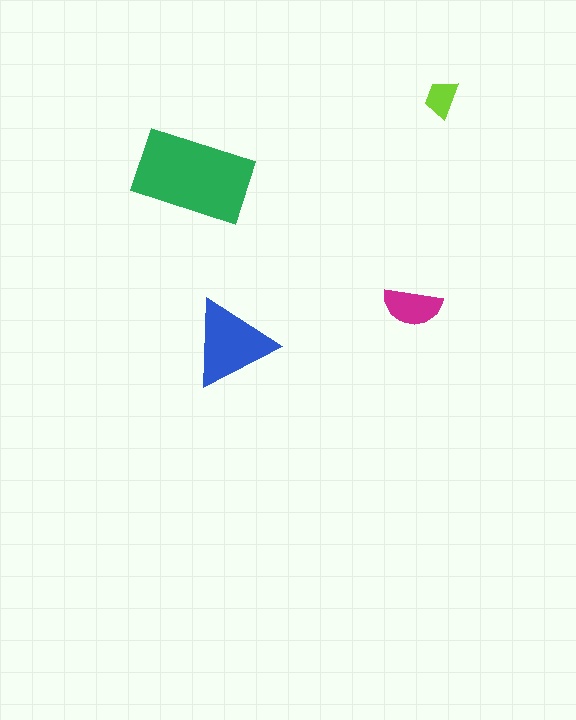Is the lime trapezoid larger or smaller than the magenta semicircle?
Smaller.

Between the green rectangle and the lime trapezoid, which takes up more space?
The green rectangle.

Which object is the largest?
The green rectangle.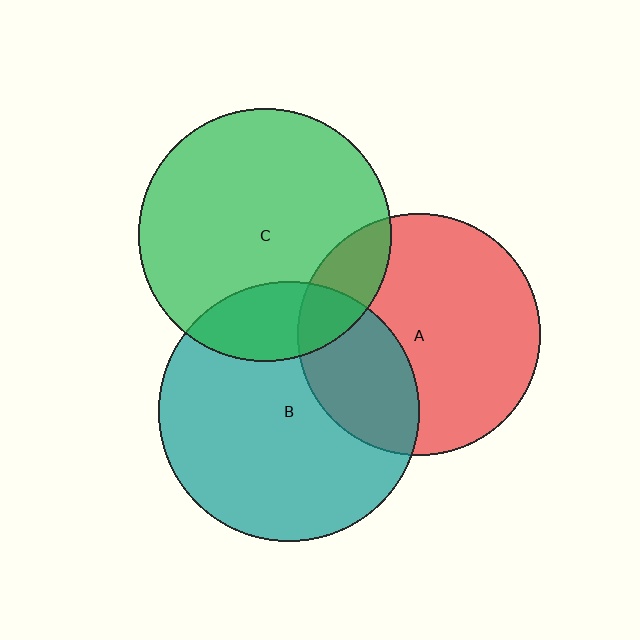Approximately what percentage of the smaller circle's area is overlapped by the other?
Approximately 15%.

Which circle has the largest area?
Circle B (teal).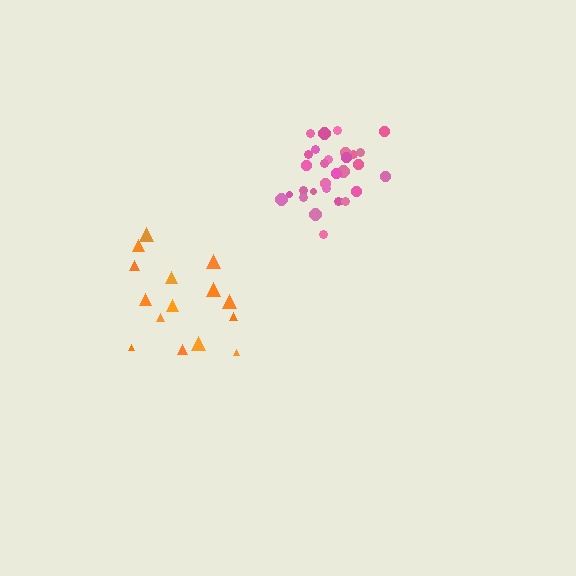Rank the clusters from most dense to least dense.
pink, orange.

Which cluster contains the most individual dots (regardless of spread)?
Pink (29).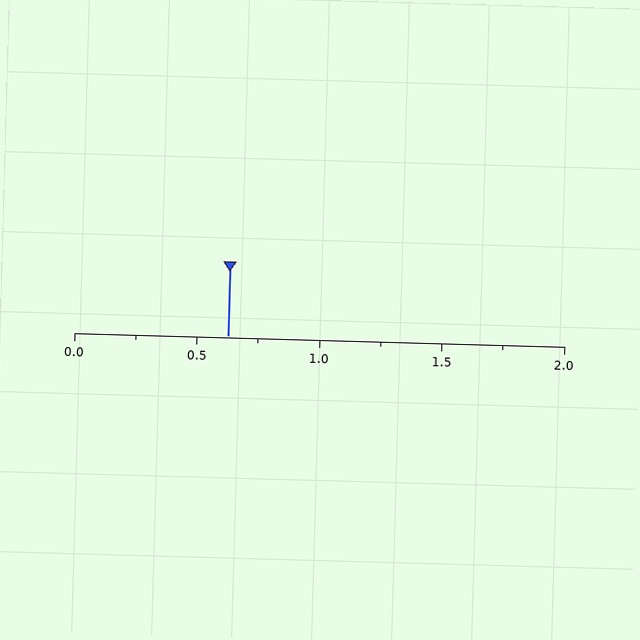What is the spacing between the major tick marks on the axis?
The major ticks are spaced 0.5 apart.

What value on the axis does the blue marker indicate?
The marker indicates approximately 0.62.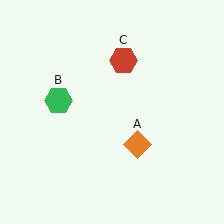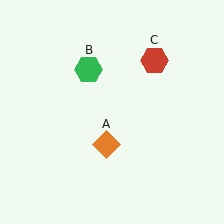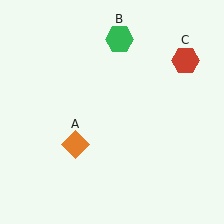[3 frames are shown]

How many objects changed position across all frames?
3 objects changed position: orange diamond (object A), green hexagon (object B), red hexagon (object C).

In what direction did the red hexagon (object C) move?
The red hexagon (object C) moved right.